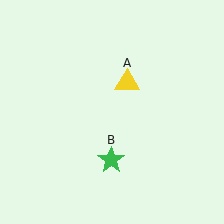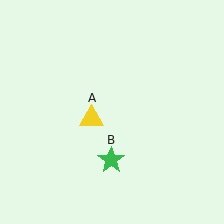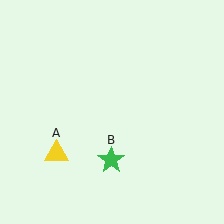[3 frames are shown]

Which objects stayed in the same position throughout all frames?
Green star (object B) remained stationary.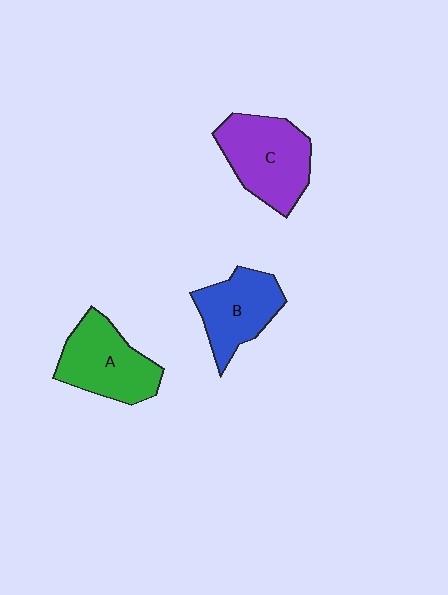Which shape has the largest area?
Shape C (purple).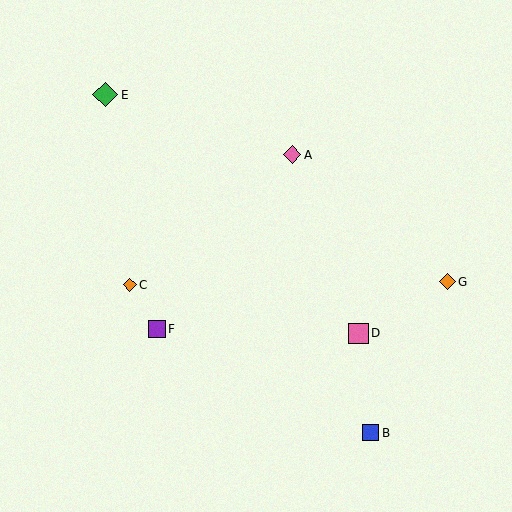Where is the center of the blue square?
The center of the blue square is at (371, 433).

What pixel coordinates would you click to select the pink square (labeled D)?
Click at (359, 333) to select the pink square D.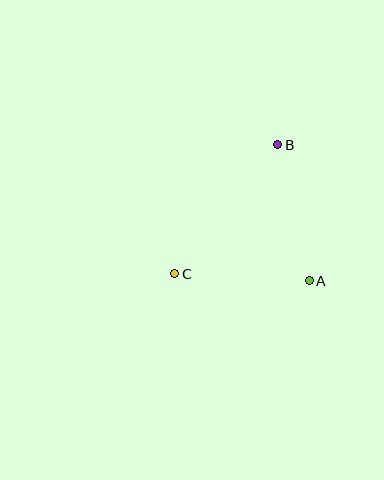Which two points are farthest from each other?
Points B and C are farthest from each other.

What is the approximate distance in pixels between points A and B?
The distance between A and B is approximately 140 pixels.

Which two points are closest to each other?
Points A and C are closest to each other.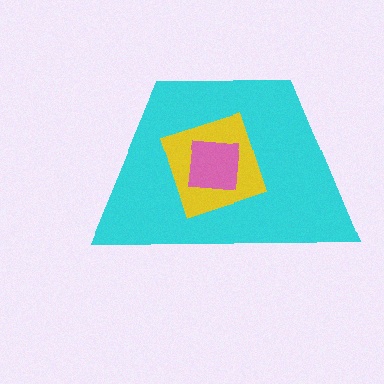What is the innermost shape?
The pink square.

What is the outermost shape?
The cyan trapezoid.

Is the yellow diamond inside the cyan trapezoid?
Yes.